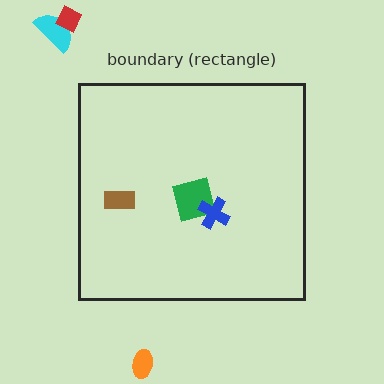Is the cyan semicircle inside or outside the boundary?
Outside.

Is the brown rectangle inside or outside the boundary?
Inside.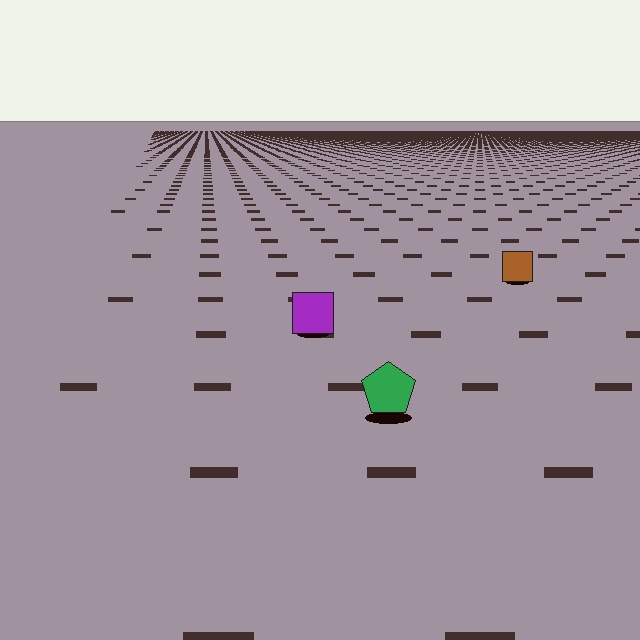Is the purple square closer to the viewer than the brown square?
Yes. The purple square is closer — you can tell from the texture gradient: the ground texture is coarser near it.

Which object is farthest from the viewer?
The brown square is farthest from the viewer. It appears smaller and the ground texture around it is denser.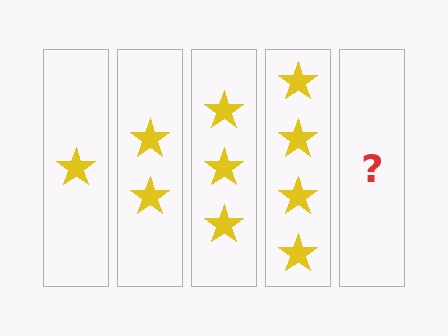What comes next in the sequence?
The next element should be 5 stars.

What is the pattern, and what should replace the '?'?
The pattern is that each step adds one more star. The '?' should be 5 stars.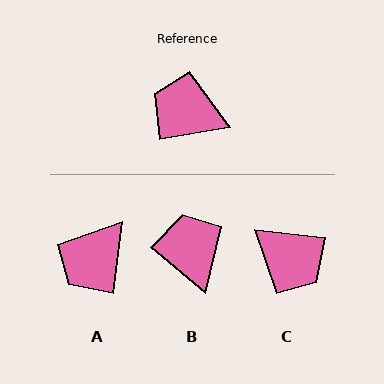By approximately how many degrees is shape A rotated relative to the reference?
Approximately 73 degrees counter-clockwise.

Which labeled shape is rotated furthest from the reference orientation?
C, about 163 degrees away.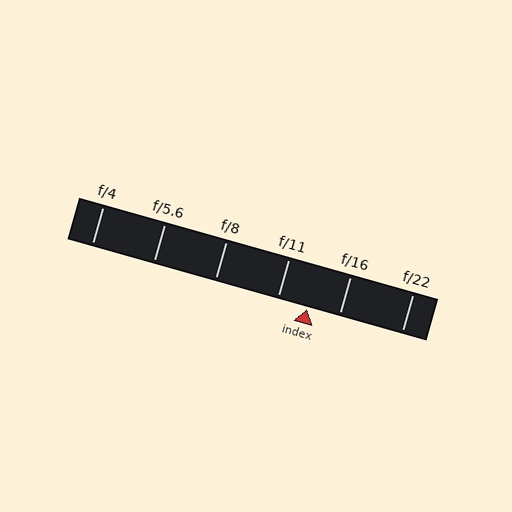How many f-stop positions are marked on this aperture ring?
There are 6 f-stop positions marked.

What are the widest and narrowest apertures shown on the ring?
The widest aperture shown is f/4 and the narrowest is f/22.